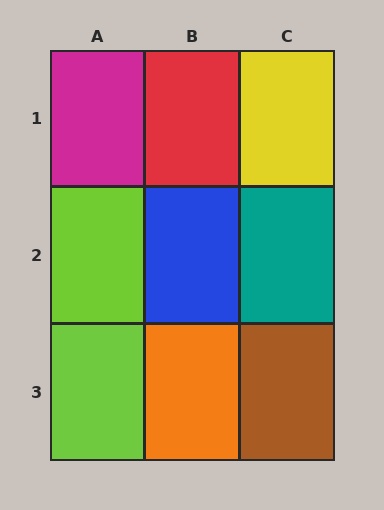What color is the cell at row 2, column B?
Blue.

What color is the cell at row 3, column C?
Brown.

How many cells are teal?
1 cell is teal.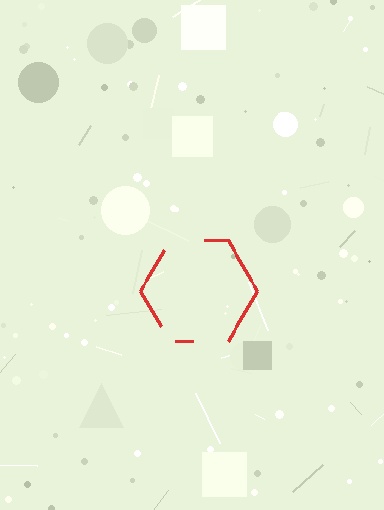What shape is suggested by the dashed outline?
The dashed outline suggests a hexagon.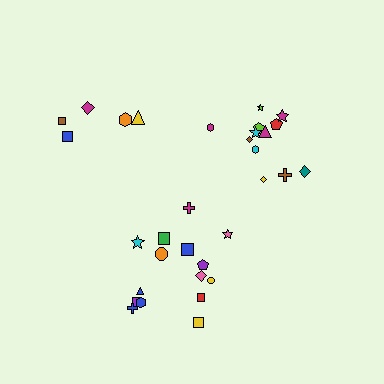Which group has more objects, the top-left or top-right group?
The top-right group.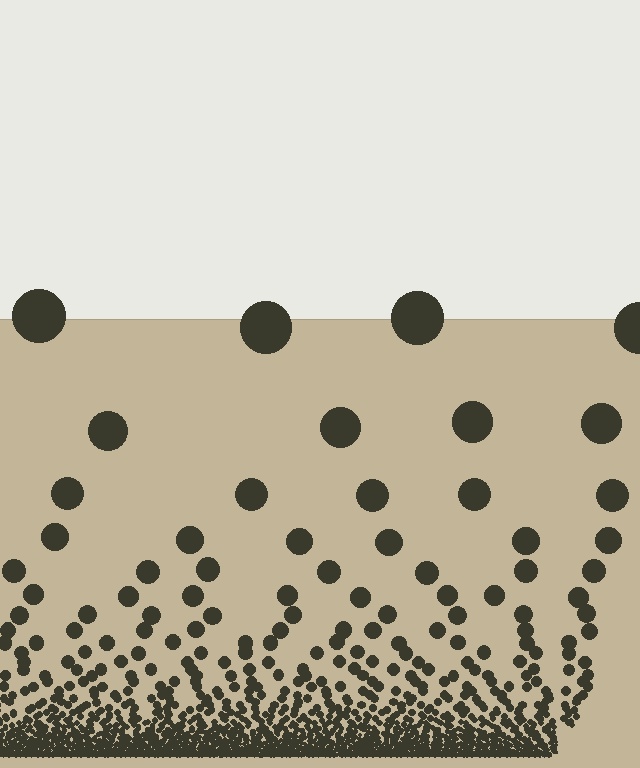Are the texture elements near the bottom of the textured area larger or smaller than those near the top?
Smaller. The gradient is inverted — elements near the bottom are smaller and denser.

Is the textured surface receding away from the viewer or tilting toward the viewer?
The surface appears to tilt toward the viewer. Texture elements get larger and sparser toward the top.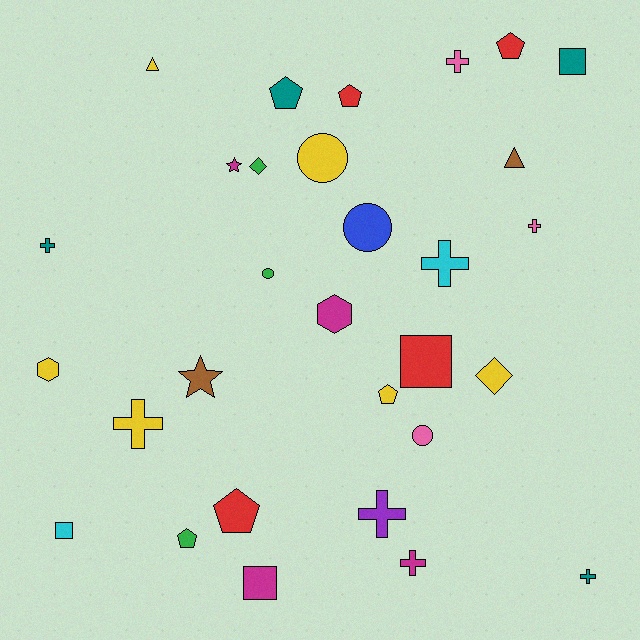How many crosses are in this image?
There are 8 crosses.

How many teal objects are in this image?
There are 4 teal objects.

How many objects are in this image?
There are 30 objects.